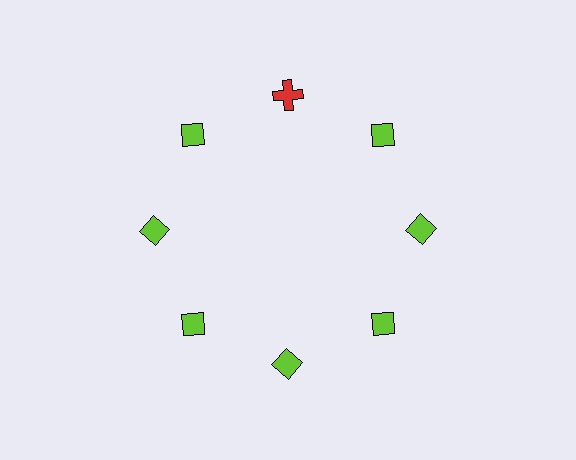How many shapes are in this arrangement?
There are 8 shapes arranged in a ring pattern.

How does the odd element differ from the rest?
It differs in both color (red instead of lime) and shape (cross instead of diamond).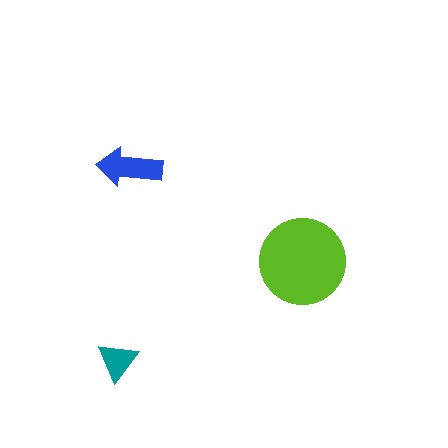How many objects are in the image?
There are 3 objects in the image.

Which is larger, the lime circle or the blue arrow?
The lime circle.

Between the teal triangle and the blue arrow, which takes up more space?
The blue arrow.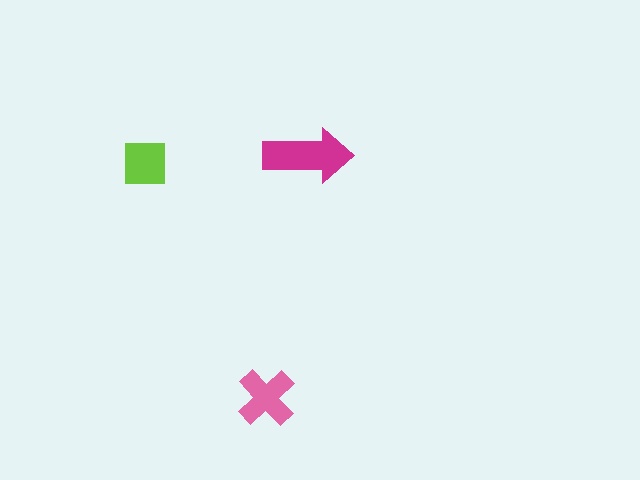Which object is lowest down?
The pink cross is bottommost.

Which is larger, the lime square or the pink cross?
The pink cross.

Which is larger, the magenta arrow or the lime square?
The magenta arrow.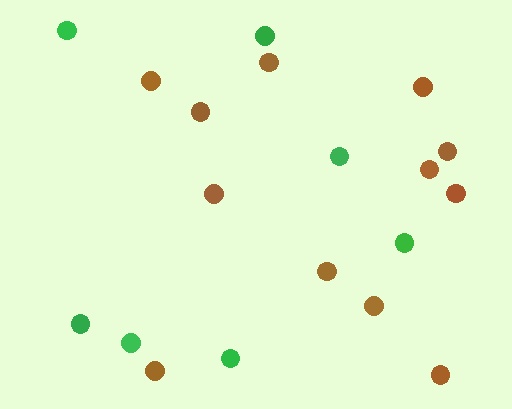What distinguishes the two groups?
There are 2 groups: one group of green circles (7) and one group of brown circles (12).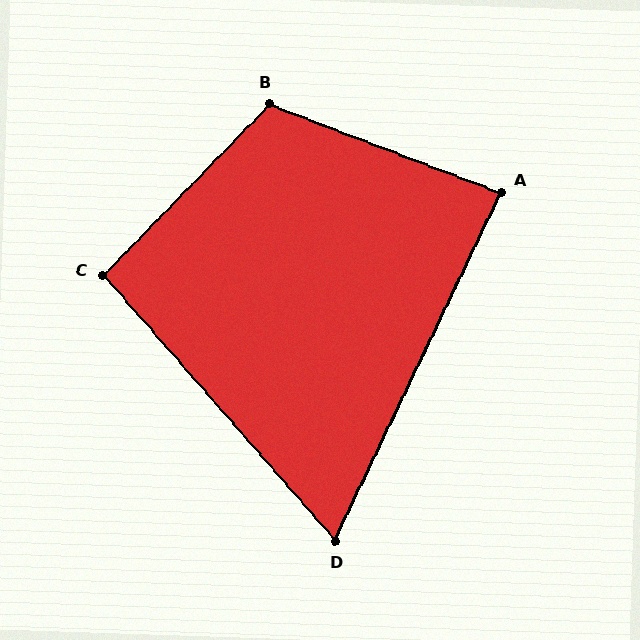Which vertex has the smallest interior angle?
D, at approximately 67 degrees.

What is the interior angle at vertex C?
Approximately 95 degrees (approximately right).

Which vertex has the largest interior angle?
B, at approximately 113 degrees.